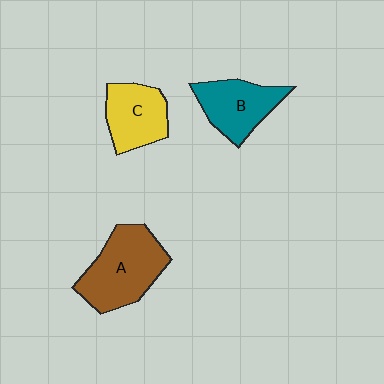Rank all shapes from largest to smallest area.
From largest to smallest: A (brown), B (teal), C (yellow).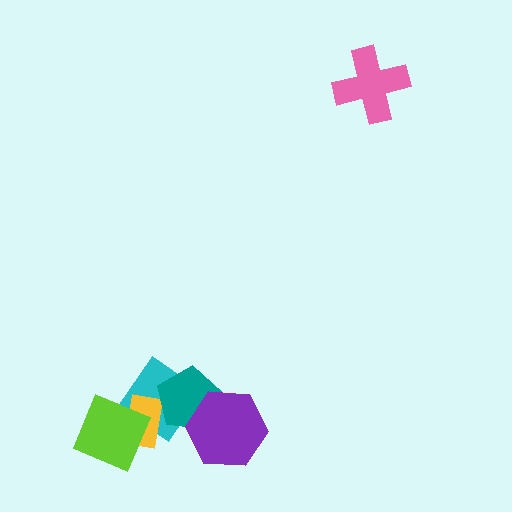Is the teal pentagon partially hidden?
Yes, it is partially covered by another shape.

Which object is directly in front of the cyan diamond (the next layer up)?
The yellow rectangle is directly in front of the cyan diamond.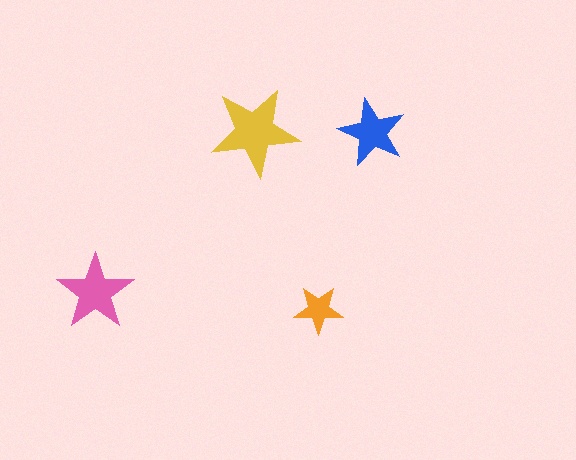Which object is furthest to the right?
The blue star is rightmost.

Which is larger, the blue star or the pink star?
The pink one.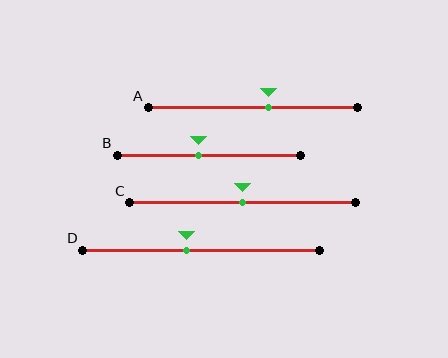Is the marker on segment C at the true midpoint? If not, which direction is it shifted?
Yes, the marker on segment C is at the true midpoint.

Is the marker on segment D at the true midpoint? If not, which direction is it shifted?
No, the marker on segment D is shifted to the left by about 6% of the segment length.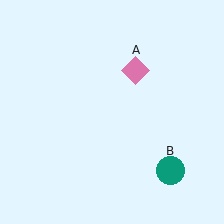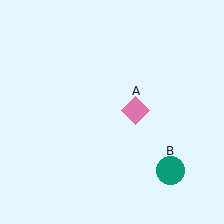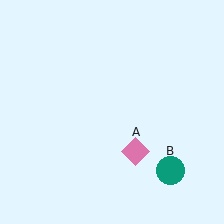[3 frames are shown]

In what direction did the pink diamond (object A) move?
The pink diamond (object A) moved down.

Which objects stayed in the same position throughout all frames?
Teal circle (object B) remained stationary.